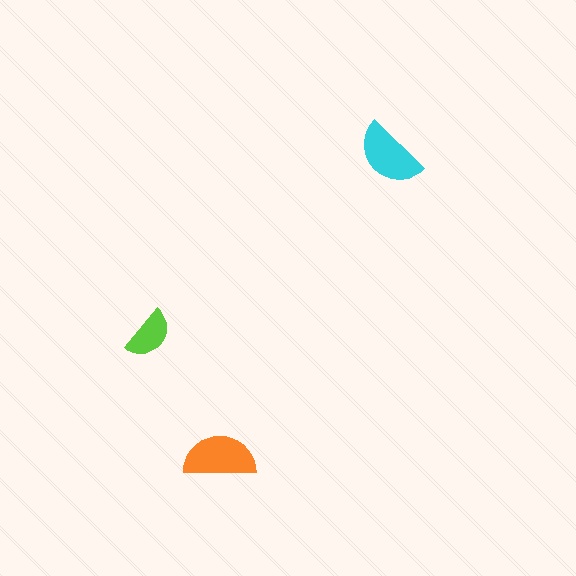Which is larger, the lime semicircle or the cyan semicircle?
The cyan one.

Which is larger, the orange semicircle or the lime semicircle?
The orange one.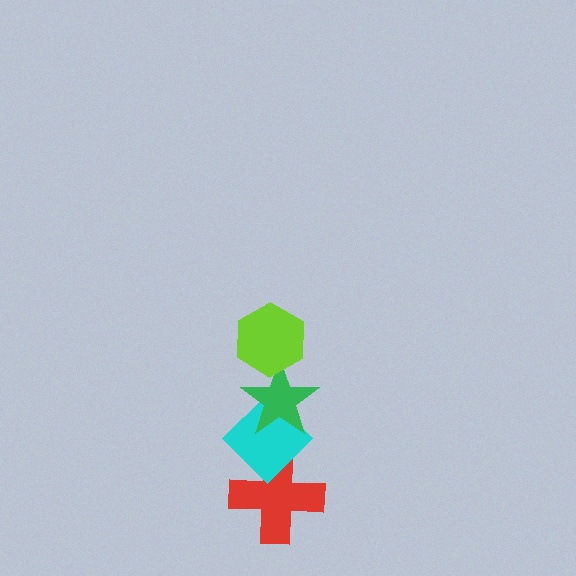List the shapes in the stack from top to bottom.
From top to bottom: the lime hexagon, the green star, the cyan diamond, the red cross.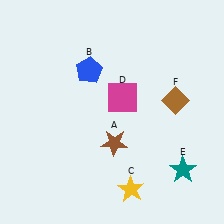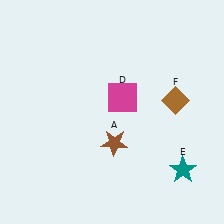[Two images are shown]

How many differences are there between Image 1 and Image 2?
There are 2 differences between the two images.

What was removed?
The yellow star (C), the blue pentagon (B) were removed in Image 2.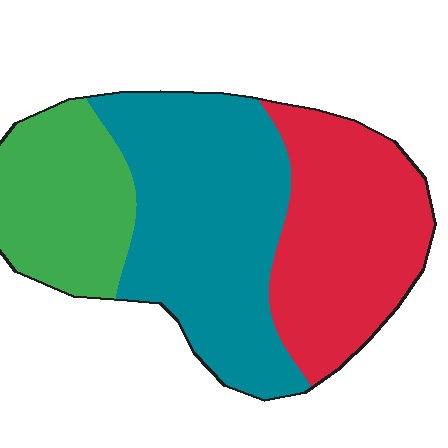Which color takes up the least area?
Green, at roughly 25%.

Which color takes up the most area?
Teal, at roughly 45%.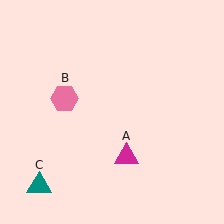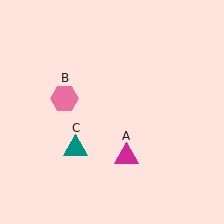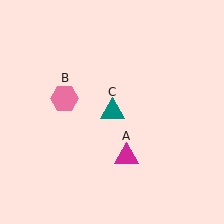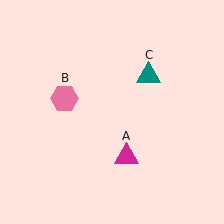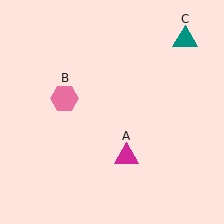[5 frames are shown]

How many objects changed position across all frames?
1 object changed position: teal triangle (object C).